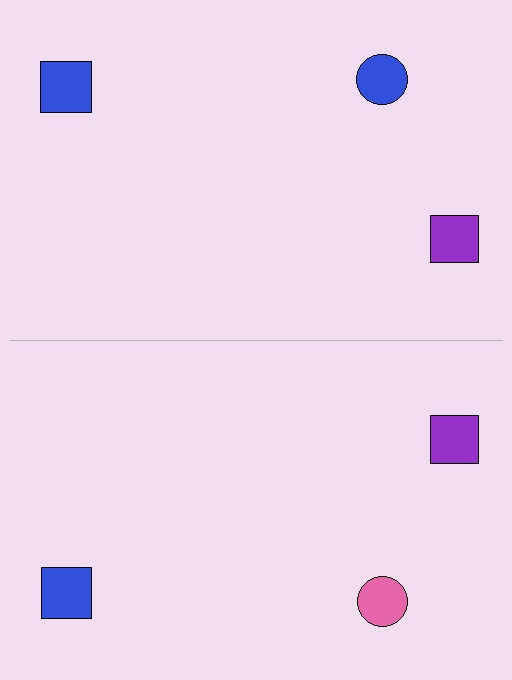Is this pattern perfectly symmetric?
No, the pattern is not perfectly symmetric. The pink circle on the bottom side breaks the symmetry — its mirror counterpart is blue.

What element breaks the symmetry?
The pink circle on the bottom side breaks the symmetry — its mirror counterpart is blue.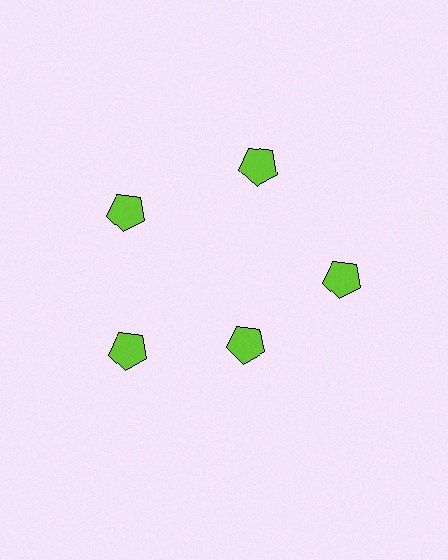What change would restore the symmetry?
The symmetry would be restored by moving it outward, back onto the ring so that all 5 pentagons sit at equal angles and equal distance from the center.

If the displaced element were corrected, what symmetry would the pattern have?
It would have 5-fold rotational symmetry — the pattern would map onto itself every 72 degrees.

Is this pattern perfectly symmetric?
No. The 5 lime pentagons are arranged in a ring, but one element near the 5 o'clock position is pulled inward toward the center, breaking the 5-fold rotational symmetry.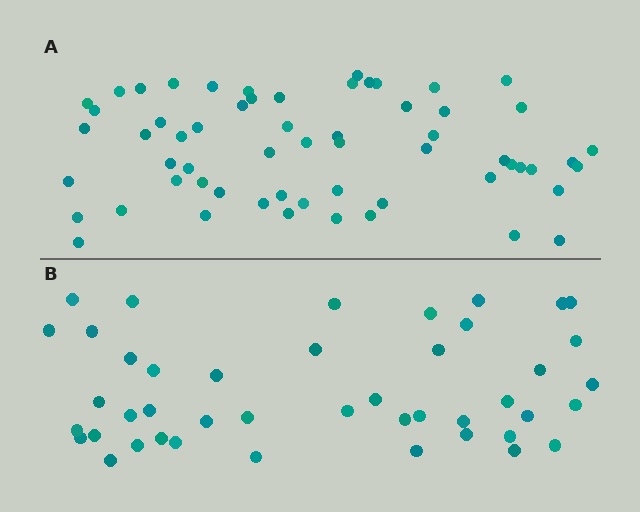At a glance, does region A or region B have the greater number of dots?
Region A (the top region) has more dots.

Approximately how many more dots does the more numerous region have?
Region A has approximately 15 more dots than region B.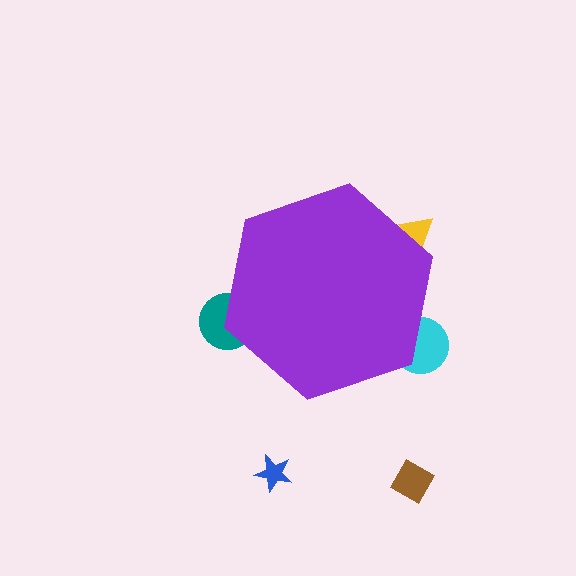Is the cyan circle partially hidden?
Yes, the cyan circle is partially hidden behind the purple hexagon.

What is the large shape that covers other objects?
A purple hexagon.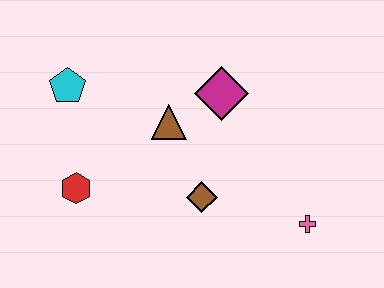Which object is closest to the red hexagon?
The cyan pentagon is closest to the red hexagon.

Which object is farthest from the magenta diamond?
The red hexagon is farthest from the magenta diamond.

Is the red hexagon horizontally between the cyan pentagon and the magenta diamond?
Yes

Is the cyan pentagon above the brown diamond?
Yes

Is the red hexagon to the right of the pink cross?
No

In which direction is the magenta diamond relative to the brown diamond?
The magenta diamond is above the brown diamond.